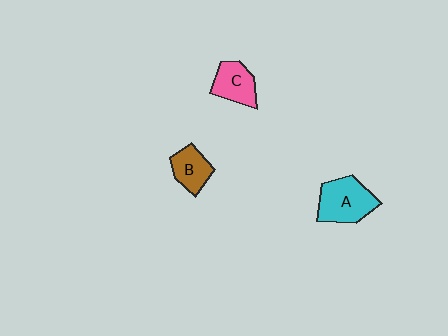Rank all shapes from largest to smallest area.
From largest to smallest: A (cyan), C (pink), B (brown).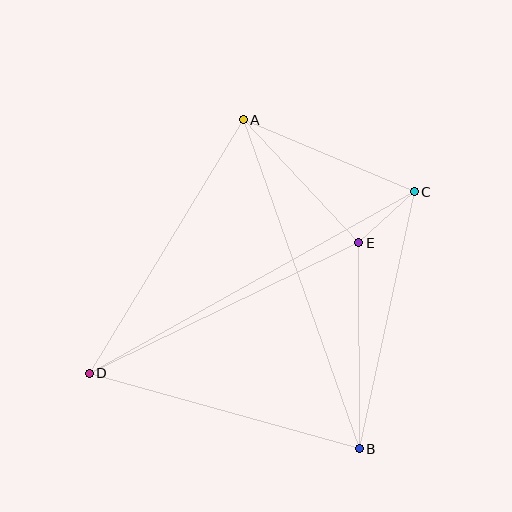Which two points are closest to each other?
Points C and E are closest to each other.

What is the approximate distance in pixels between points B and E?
The distance between B and E is approximately 206 pixels.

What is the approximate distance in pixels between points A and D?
The distance between A and D is approximately 297 pixels.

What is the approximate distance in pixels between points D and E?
The distance between D and E is approximately 300 pixels.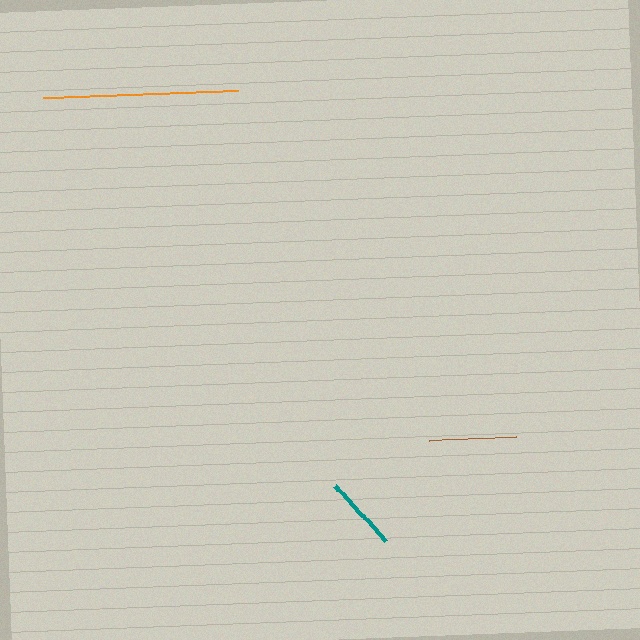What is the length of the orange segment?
The orange segment is approximately 195 pixels long.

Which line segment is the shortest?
The teal line is the shortest at approximately 75 pixels.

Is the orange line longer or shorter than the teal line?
The orange line is longer than the teal line.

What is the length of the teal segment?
The teal segment is approximately 75 pixels long.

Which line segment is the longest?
The orange line is the longest at approximately 195 pixels.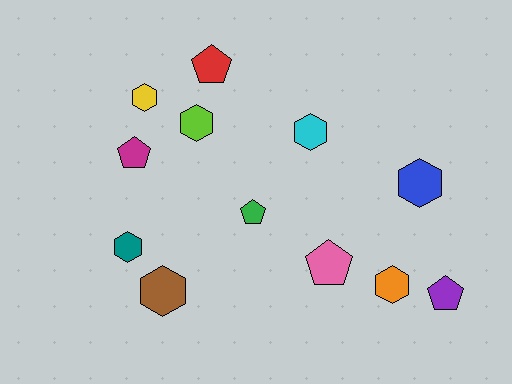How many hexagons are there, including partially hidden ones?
There are 7 hexagons.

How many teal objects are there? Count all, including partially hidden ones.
There is 1 teal object.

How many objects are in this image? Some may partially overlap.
There are 12 objects.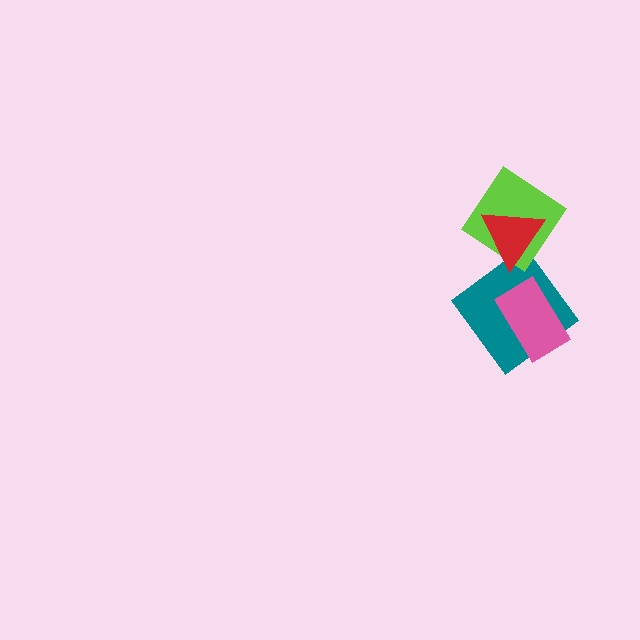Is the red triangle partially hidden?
No, no other shape covers it.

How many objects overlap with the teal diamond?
1 object overlaps with the teal diamond.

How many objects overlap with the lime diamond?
1 object overlaps with the lime diamond.